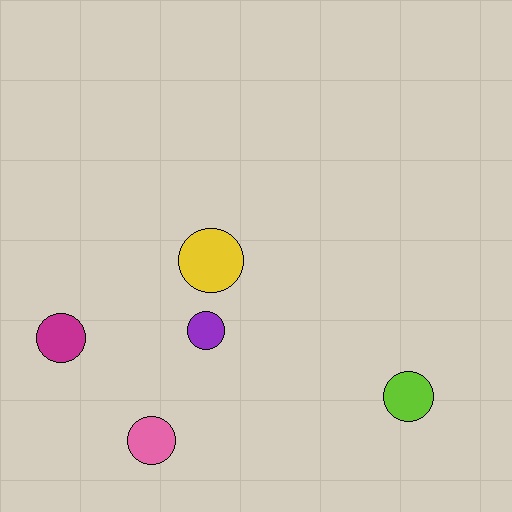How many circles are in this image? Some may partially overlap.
There are 5 circles.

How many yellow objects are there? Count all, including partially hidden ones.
There is 1 yellow object.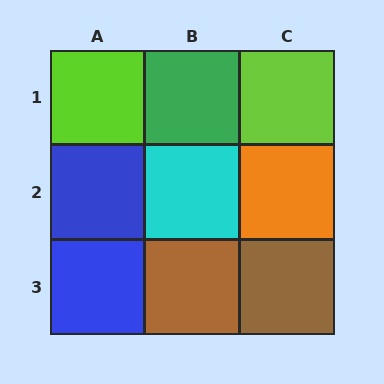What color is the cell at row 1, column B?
Green.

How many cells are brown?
2 cells are brown.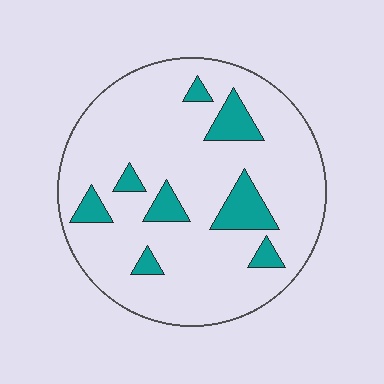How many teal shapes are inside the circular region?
8.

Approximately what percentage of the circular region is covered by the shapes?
Approximately 15%.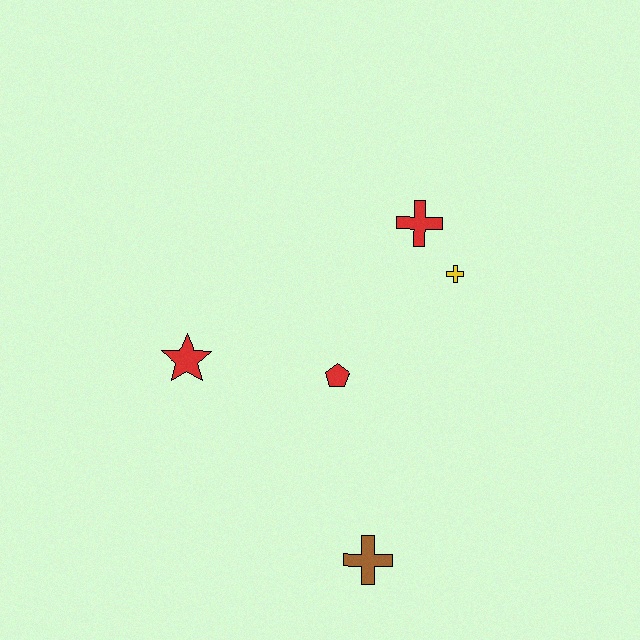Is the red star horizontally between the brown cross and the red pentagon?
No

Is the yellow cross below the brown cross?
No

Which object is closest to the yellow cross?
The red cross is closest to the yellow cross.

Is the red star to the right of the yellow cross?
No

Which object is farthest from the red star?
The yellow cross is farthest from the red star.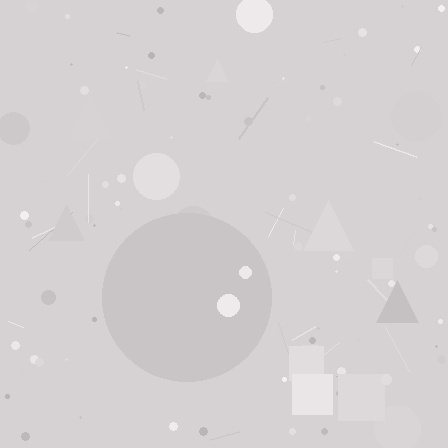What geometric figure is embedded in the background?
A circle is embedded in the background.